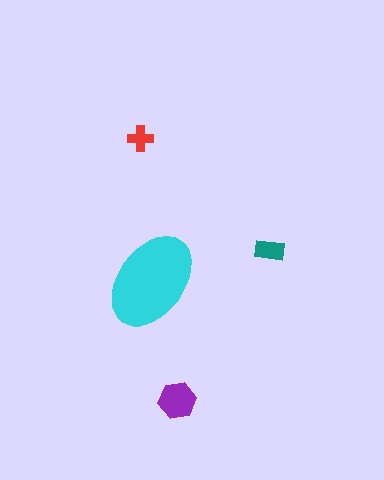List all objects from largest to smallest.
The cyan ellipse, the purple hexagon, the teal rectangle, the red cross.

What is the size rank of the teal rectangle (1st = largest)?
3rd.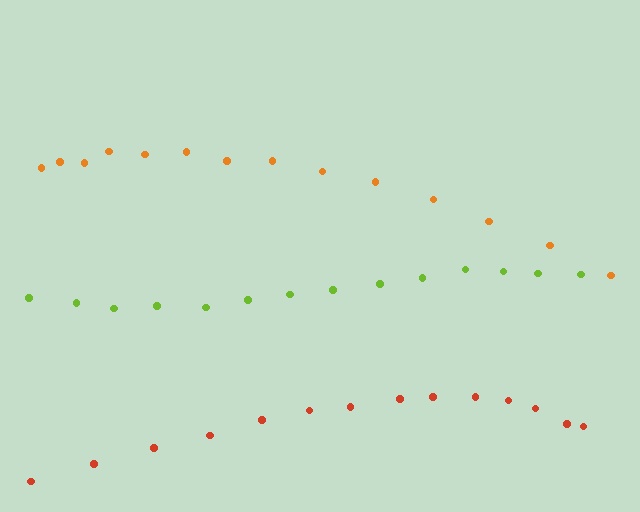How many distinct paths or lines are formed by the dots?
There are 3 distinct paths.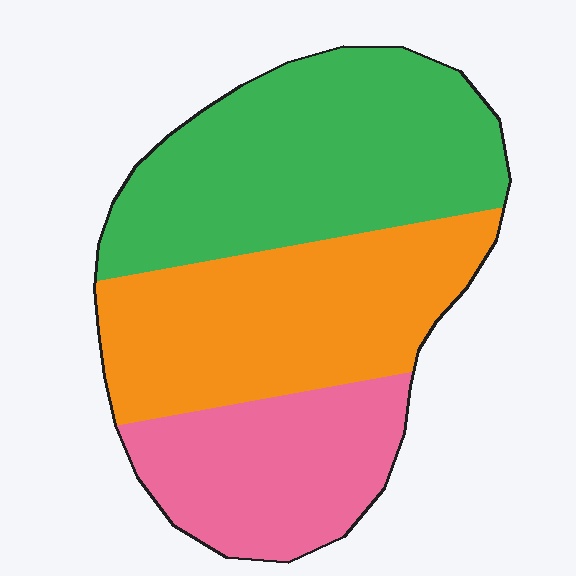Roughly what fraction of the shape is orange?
Orange covers around 35% of the shape.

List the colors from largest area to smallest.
From largest to smallest: green, orange, pink.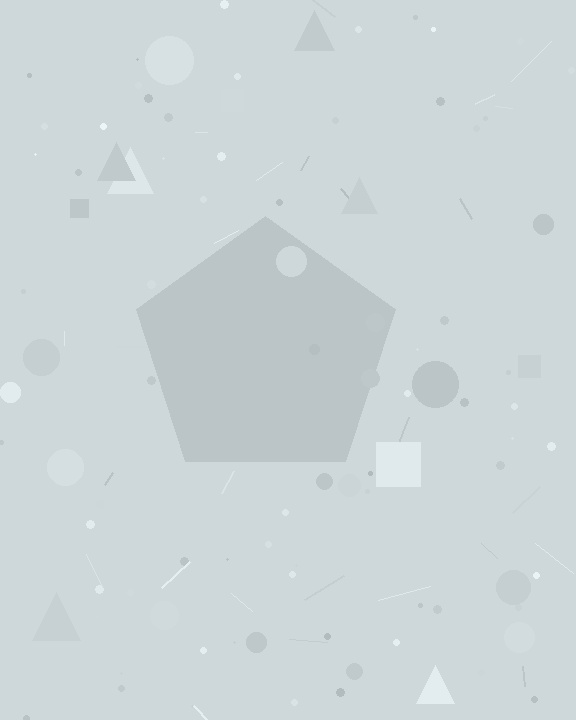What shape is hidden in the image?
A pentagon is hidden in the image.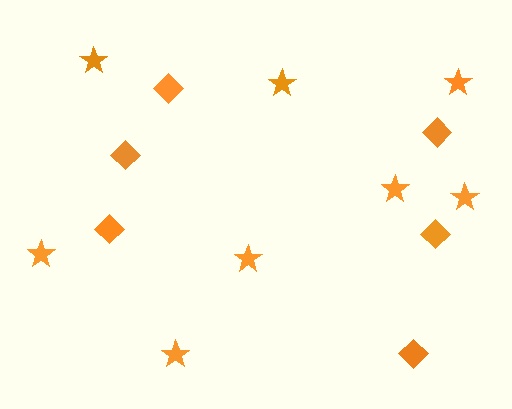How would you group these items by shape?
There are 2 groups: one group of diamonds (6) and one group of stars (8).